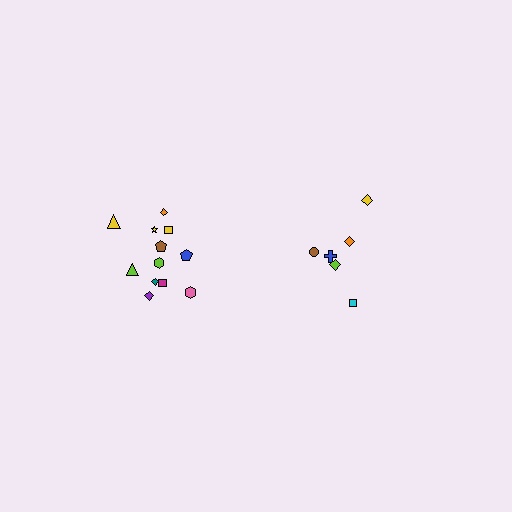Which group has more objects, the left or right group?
The left group.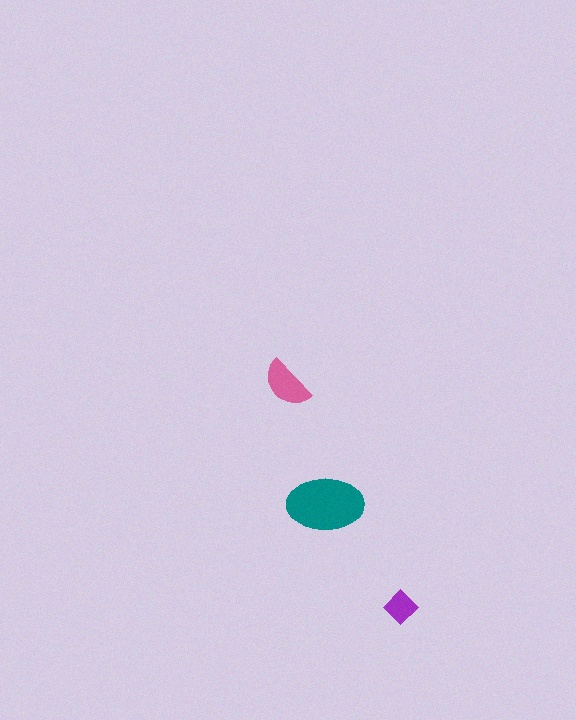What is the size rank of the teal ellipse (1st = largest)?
1st.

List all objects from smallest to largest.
The purple diamond, the pink semicircle, the teal ellipse.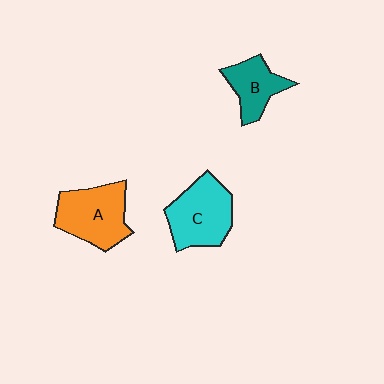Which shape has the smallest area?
Shape B (teal).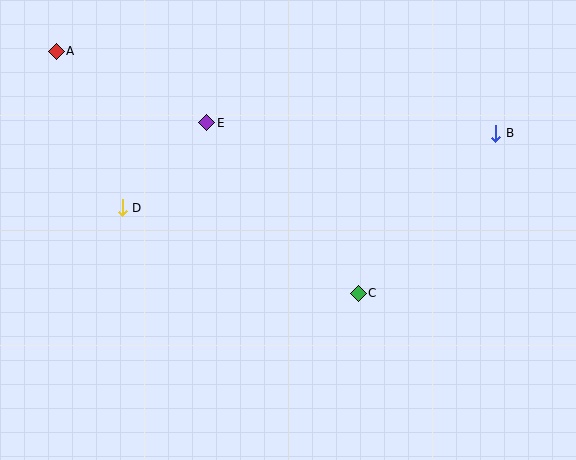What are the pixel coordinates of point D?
Point D is at (122, 208).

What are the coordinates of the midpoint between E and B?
The midpoint between E and B is at (351, 128).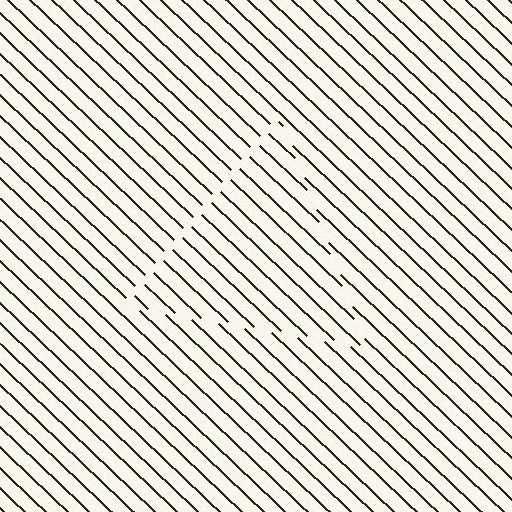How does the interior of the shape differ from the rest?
The interior of the shape contains the same grating, shifted by half a period — the contour is defined by the phase discontinuity where line-ends from the inner and outer gratings abut.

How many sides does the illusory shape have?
3 sides — the line-ends trace a triangle.